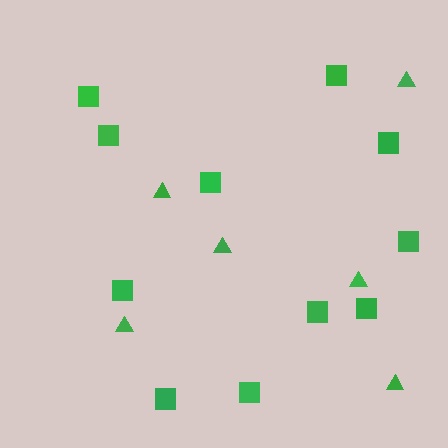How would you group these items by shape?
There are 2 groups: one group of squares (11) and one group of triangles (6).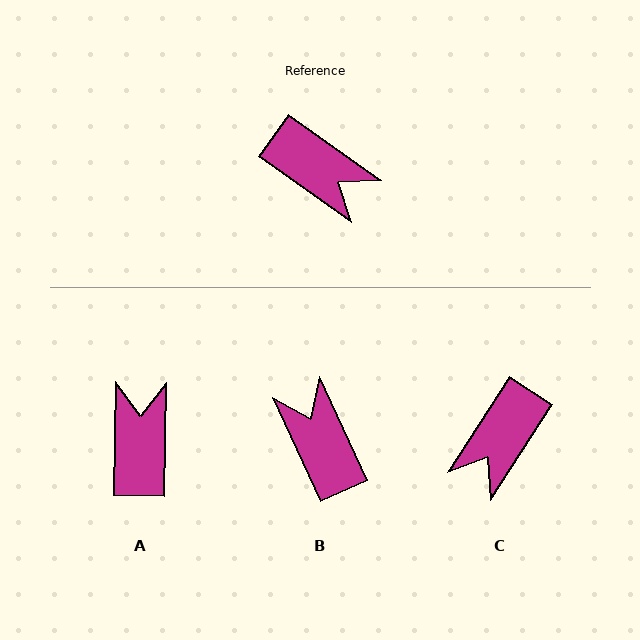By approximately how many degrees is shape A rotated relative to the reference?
Approximately 124 degrees counter-clockwise.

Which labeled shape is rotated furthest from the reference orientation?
B, about 150 degrees away.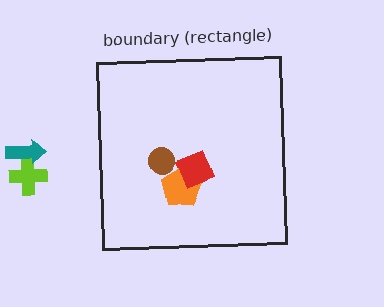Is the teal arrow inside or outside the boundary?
Outside.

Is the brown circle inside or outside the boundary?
Inside.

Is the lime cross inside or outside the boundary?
Outside.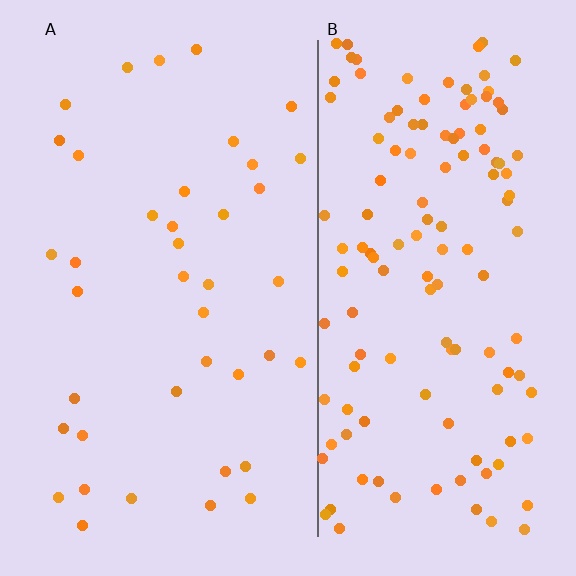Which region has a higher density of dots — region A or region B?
B (the right).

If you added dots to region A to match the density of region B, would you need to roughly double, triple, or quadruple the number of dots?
Approximately triple.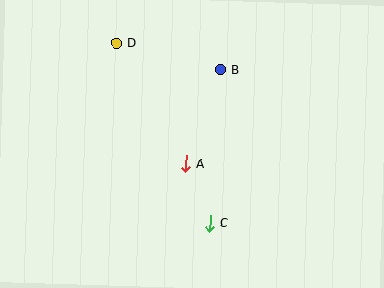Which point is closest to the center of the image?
Point A at (186, 163) is closest to the center.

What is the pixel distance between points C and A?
The distance between C and A is 64 pixels.